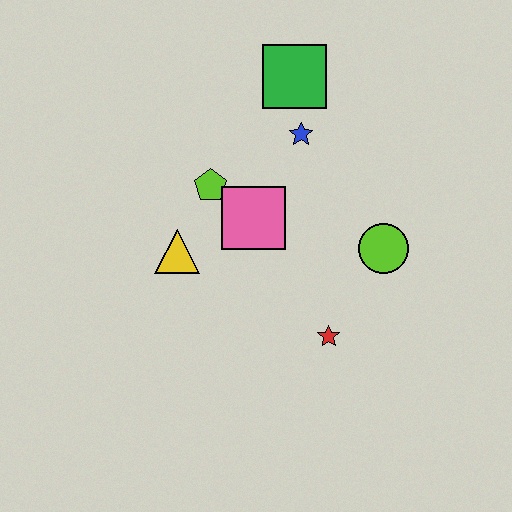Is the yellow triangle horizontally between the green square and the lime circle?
No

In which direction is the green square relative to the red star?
The green square is above the red star.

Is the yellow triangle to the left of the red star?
Yes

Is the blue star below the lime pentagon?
No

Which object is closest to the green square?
The blue star is closest to the green square.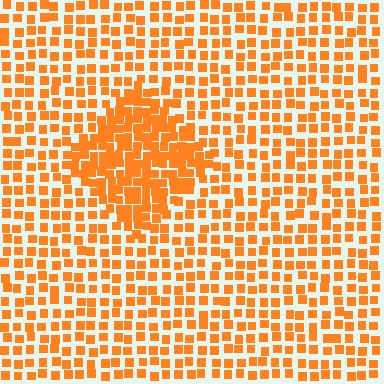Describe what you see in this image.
The image contains small orange elements arranged at two different densities. A diamond-shaped region is visible where the elements are more densely packed than the surrounding area.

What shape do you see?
I see a diamond.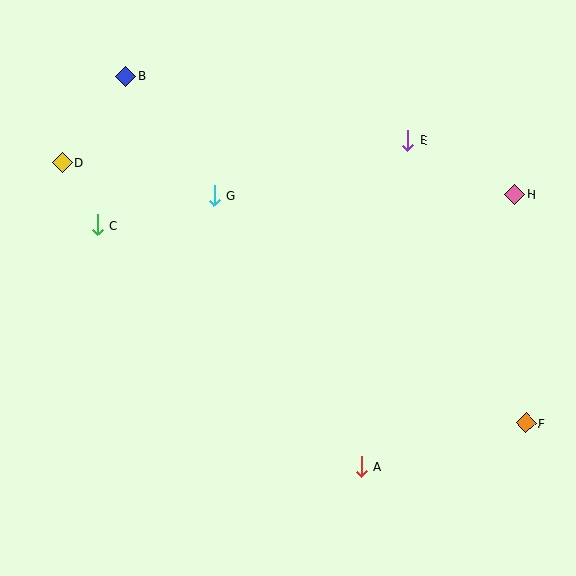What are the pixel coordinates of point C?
Point C is at (98, 225).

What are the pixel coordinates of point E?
Point E is at (407, 141).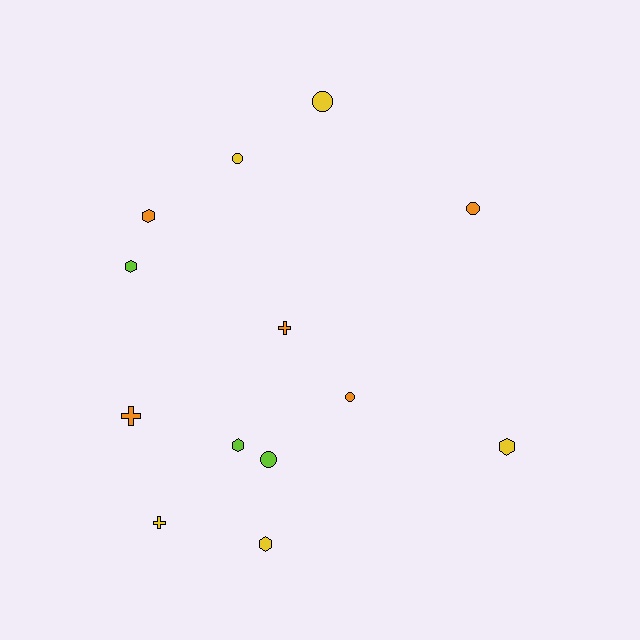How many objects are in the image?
There are 13 objects.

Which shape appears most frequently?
Hexagon, with 5 objects.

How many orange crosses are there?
There are 2 orange crosses.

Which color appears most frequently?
Orange, with 5 objects.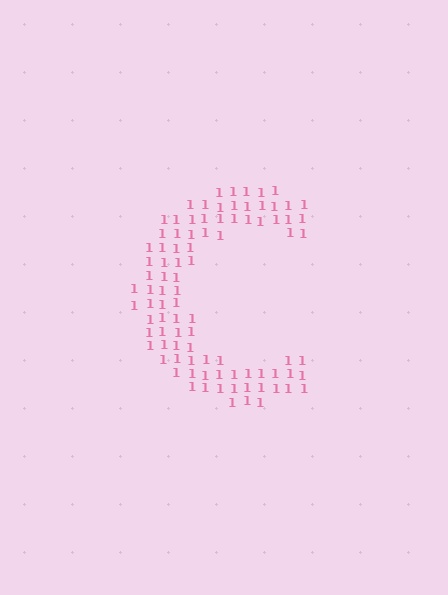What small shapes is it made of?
It is made of small digit 1's.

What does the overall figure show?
The overall figure shows the letter C.